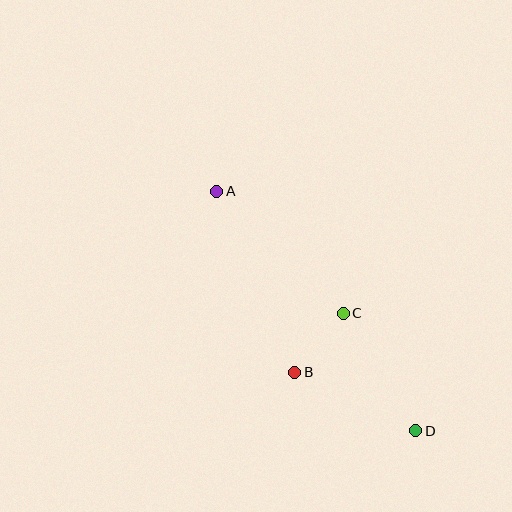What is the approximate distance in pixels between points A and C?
The distance between A and C is approximately 176 pixels.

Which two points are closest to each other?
Points B and C are closest to each other.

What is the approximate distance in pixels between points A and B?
The distance between A and B is approximately 197 pixels.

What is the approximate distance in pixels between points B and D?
The distance between B and D is approximately 135 pixels.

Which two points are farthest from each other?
Points A and D are farthest from each other.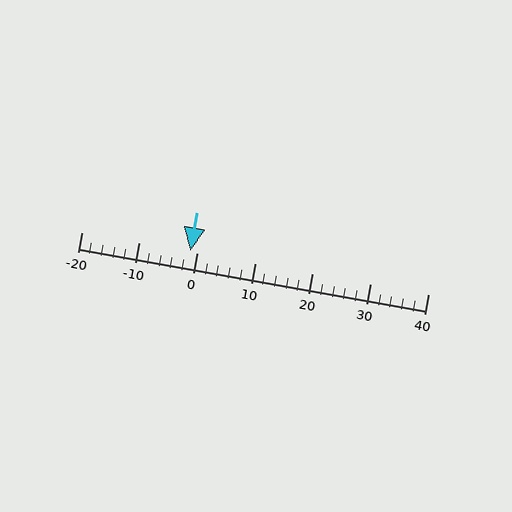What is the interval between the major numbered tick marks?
The major tick marks are spaced 10 units apart.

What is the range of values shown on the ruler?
The ruler shows values from -20 to 40.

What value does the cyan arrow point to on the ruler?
The cyan arrow points to approximately -1.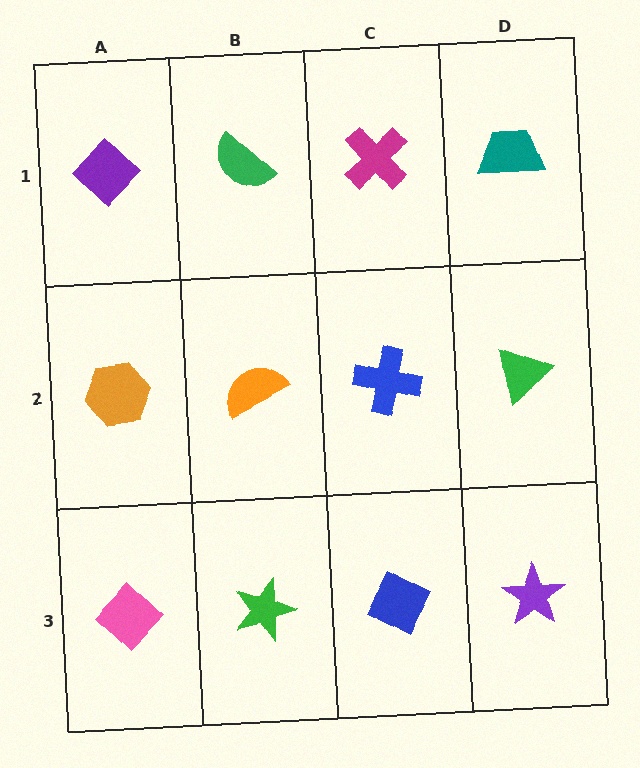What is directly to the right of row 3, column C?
A purple star.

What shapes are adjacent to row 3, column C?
A blue cross (row 2, column C), a green star (row 3, column B), a purple star (row 3, column D).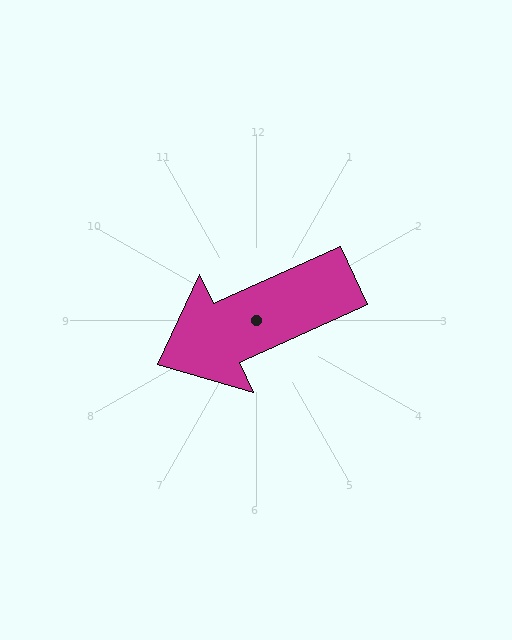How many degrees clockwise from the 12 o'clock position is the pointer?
Approximately 246 degrees.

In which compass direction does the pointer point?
Southwest.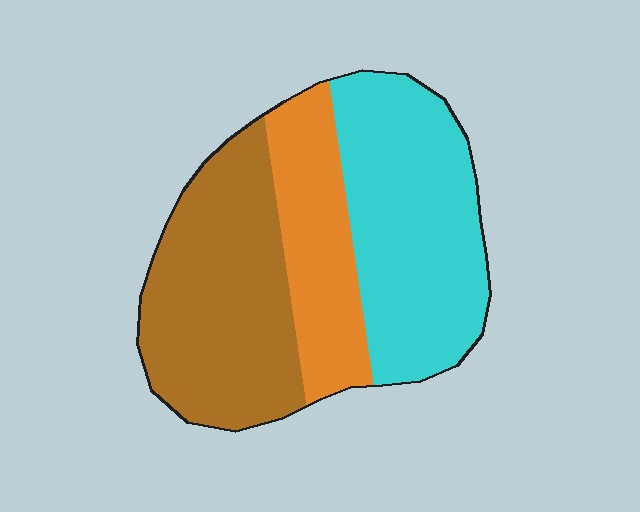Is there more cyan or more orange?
Cyan.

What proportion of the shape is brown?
Brown takes up about three eighths (3/8) of the shape.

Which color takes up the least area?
Orange, at roughly 20%.